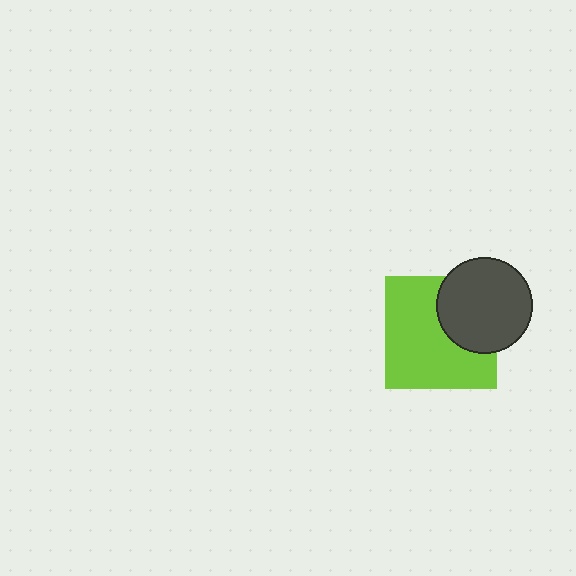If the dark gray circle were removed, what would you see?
You would see the complete lime square.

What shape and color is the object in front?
The object in front is a dark gray circle.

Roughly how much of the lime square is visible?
Most of it is visible (roughly 67%).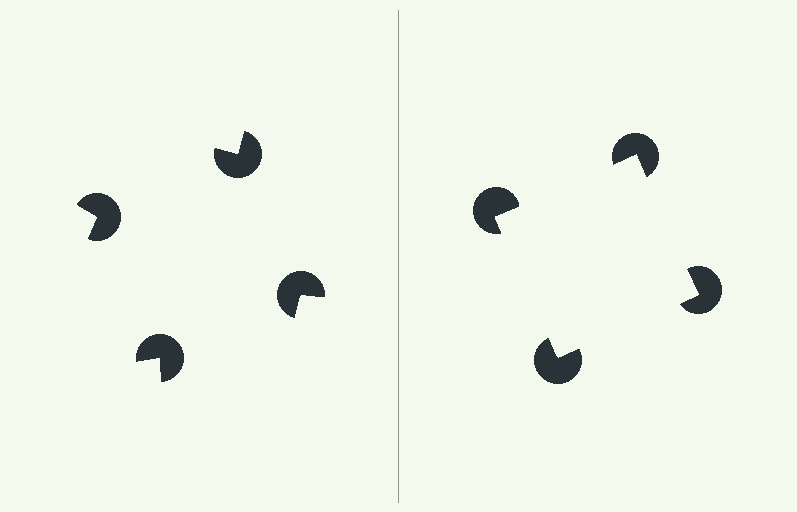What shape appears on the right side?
An illusory square.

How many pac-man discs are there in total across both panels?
8 — 4 on each side.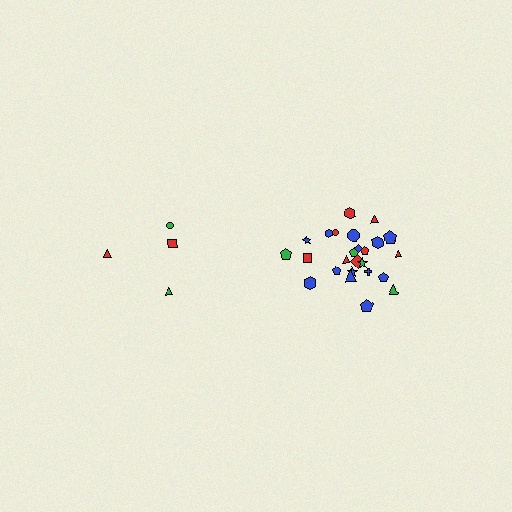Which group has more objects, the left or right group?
The right group.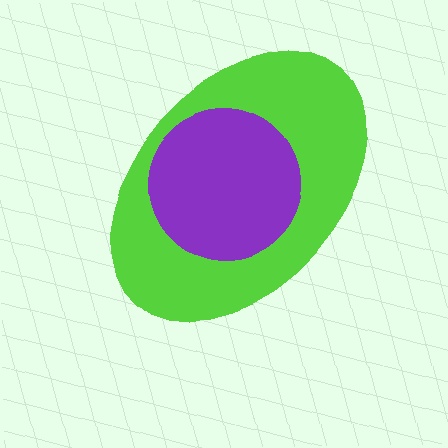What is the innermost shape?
The purple circle.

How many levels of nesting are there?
2.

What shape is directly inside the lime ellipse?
The purple circle.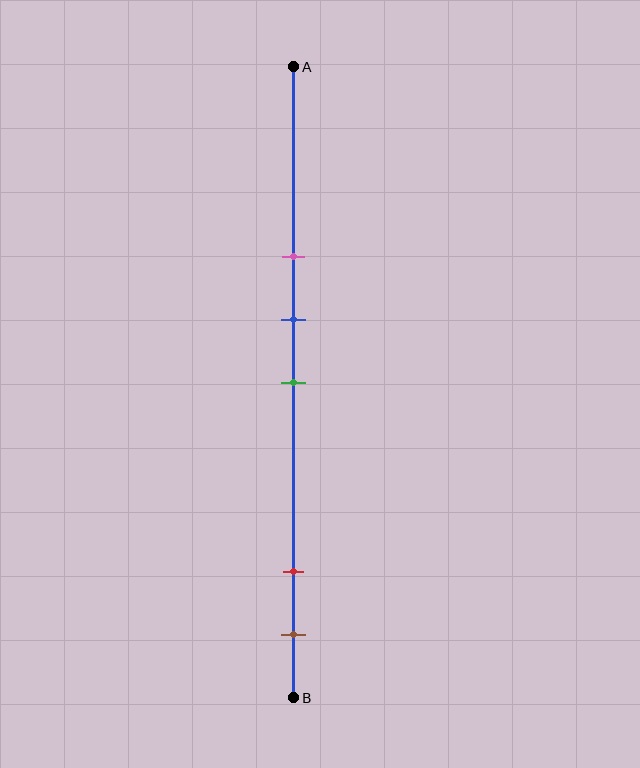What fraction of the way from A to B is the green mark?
The green mark is approximately 50% (0.5) of the way from A to B.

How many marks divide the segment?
There are 5 marks dividing the segment.